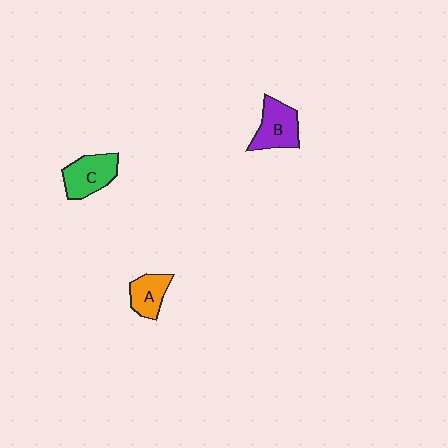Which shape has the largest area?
Shape C (green).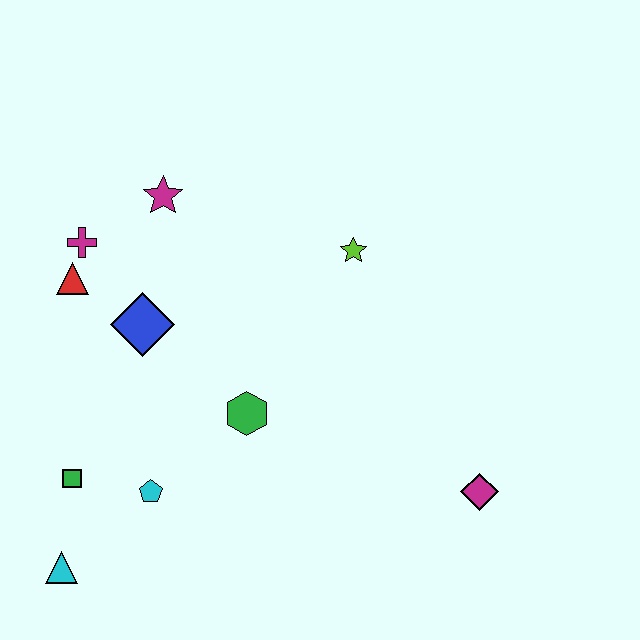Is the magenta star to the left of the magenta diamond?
Yes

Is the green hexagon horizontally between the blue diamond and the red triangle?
No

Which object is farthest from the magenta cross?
The magenta diamond is farthest from the magenta cross.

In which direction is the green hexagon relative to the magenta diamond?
The green hexagon is to the left of the magenta diamond.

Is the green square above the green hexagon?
No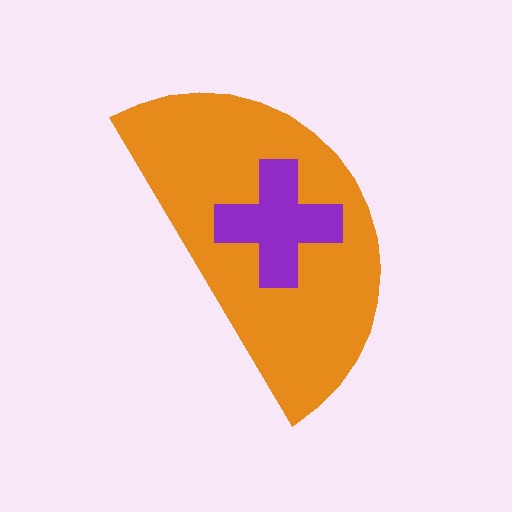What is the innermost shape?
The purple cross.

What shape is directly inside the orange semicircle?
The purple cross.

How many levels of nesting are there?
2.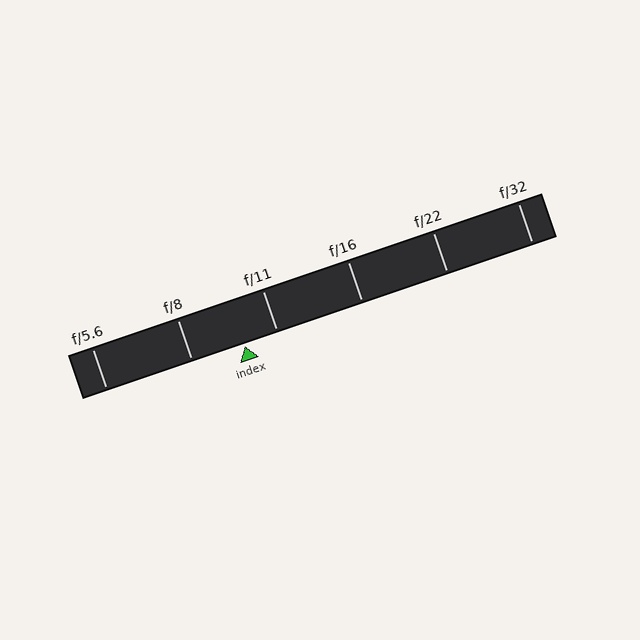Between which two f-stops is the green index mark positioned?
The index mark is between f/8 and f/11.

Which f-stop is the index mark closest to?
The index mark is closest to f/11.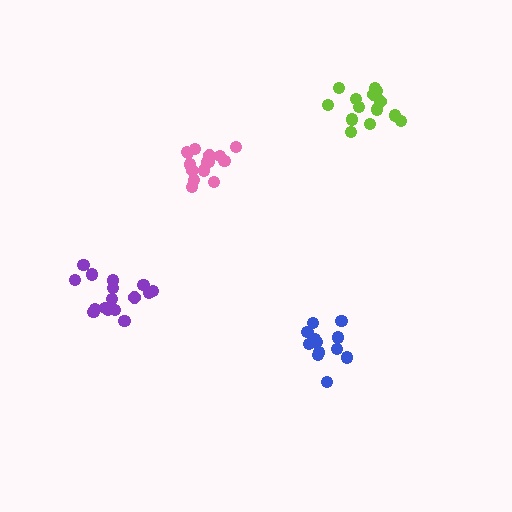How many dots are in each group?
Group 1: 12 dots, Group 2: 14 dots, Group 3: 16 dots, Group 4: 16 dots (58 total).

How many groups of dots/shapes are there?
There are 4 groups.